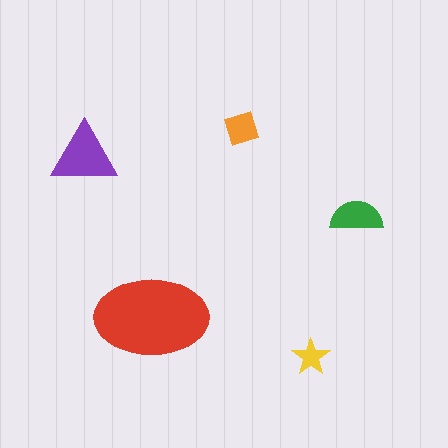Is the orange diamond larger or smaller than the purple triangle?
Smaller.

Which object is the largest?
The red ellipse.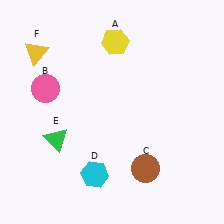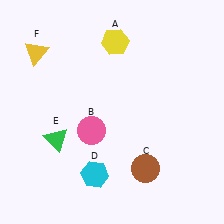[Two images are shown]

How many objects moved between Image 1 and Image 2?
1 object moved between the two images.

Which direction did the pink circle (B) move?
The pink circle (B) moved right.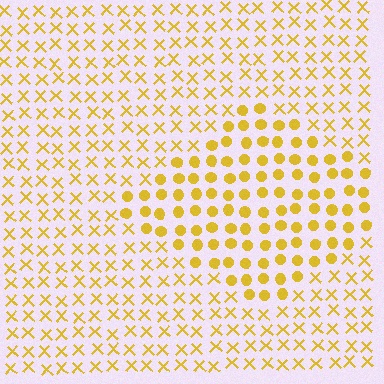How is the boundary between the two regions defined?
The boundary is defined by a change in element shape: circles inside vs. X marks outside. All elements share the same color and spacing.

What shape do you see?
I see a diamond.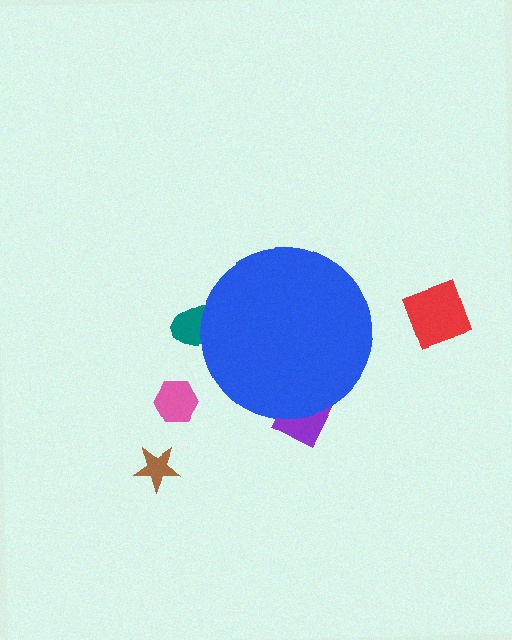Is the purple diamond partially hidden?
Yes, the purple diamond is partially hidden behind the blue circle.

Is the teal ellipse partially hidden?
Yes, the teal ellipse is partially hidden behind the blue circle.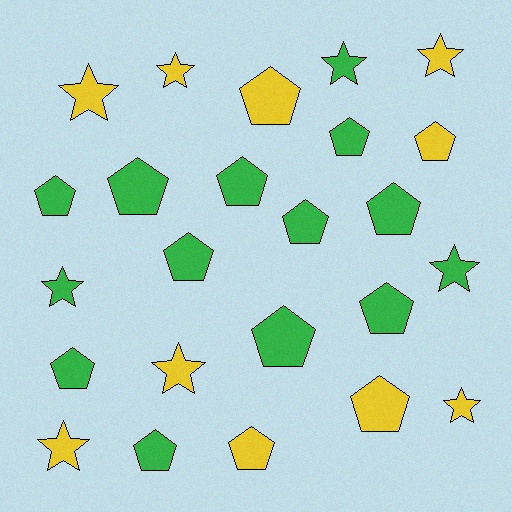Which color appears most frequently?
Green, with 14 objects.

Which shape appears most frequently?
Pentagon, with 15 objects.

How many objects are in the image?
There are 24 objects.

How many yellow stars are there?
There are 6 yellow stars.